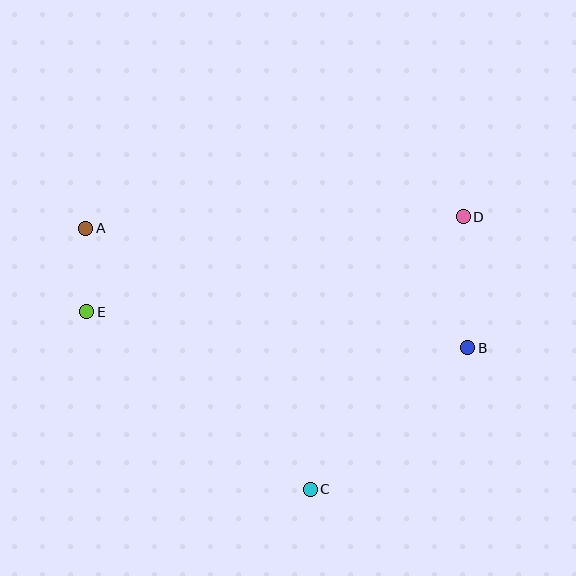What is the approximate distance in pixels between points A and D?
The distance between A and D is approximately 377 pixels.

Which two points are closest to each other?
Points A and E are closest to each other.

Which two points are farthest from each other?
Points A and B are farthest from each other.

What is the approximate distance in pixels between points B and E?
The distance between B and E is approximately 383 pixels.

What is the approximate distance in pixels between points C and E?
The distance between C and E is approximately 286 pixels.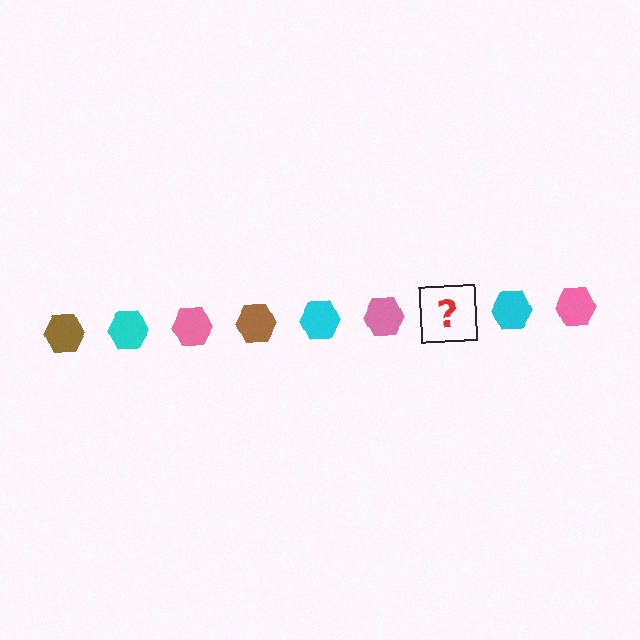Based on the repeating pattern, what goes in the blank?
The blank should be a brown hexagon.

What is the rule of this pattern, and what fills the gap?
The rule is that the pattern cycles through brown, cyan, pink hexagons. The gap should be filled with a brown hexagon.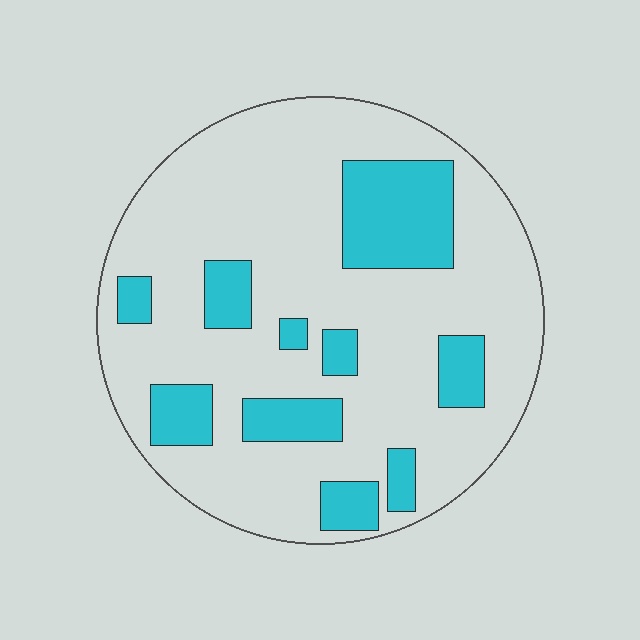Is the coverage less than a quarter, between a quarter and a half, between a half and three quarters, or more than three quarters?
Less than a quarter.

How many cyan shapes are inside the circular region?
10.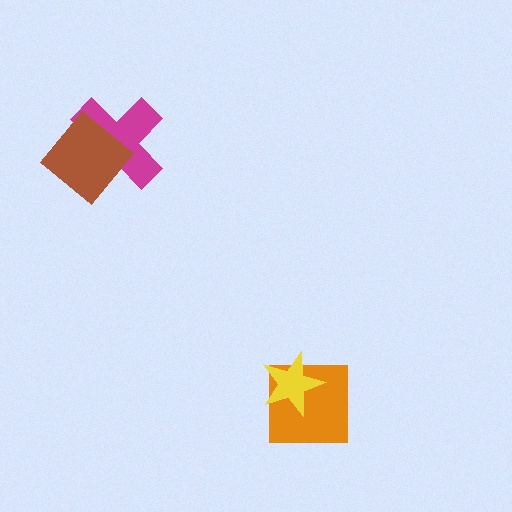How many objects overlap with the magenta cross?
1 object overlaps with the magenta cross.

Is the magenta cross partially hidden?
Yes, it is partially covered by another shape.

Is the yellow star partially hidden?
No, no other shape covers it.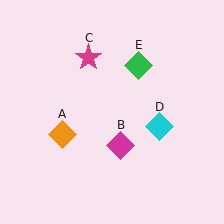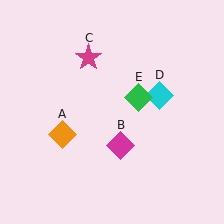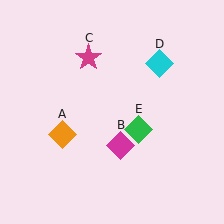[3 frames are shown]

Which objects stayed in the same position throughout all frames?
Orange diamond (object A) and magenta diamond (object B) and magenta star (object C) remained stationary.